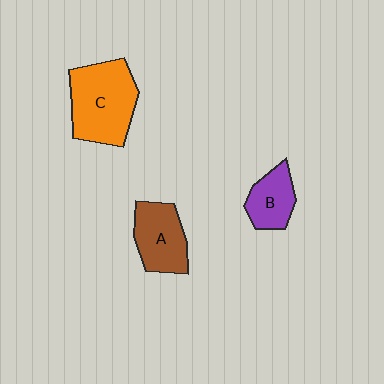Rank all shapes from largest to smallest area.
From largest to smallest: C (orange), A (brown), B (purple).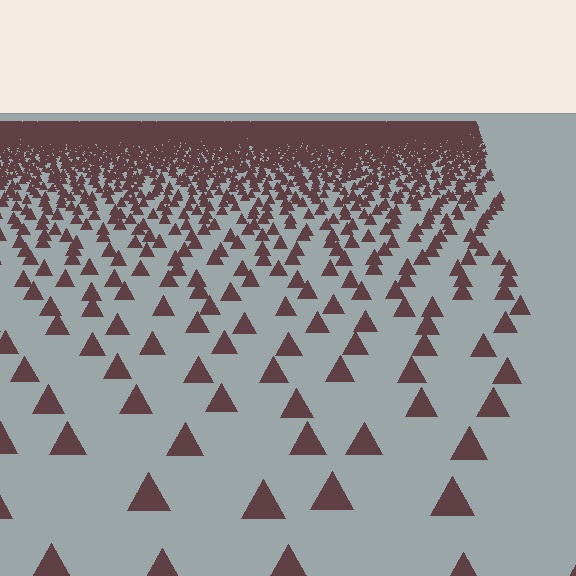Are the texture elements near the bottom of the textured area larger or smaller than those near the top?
Larger. Near the bottom, elements are closer to the viewer and appear at a bigger on-screen size.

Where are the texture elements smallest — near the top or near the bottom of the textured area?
Near the top.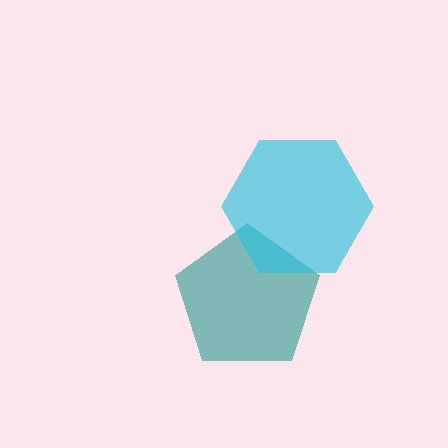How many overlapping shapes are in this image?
There are 2 overlapping shapes in the image.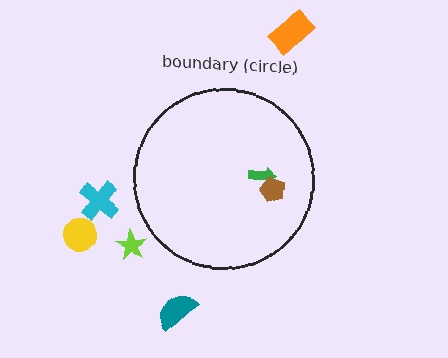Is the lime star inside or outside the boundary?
Outside.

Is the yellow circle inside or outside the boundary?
Outside.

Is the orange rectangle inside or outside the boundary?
Outside.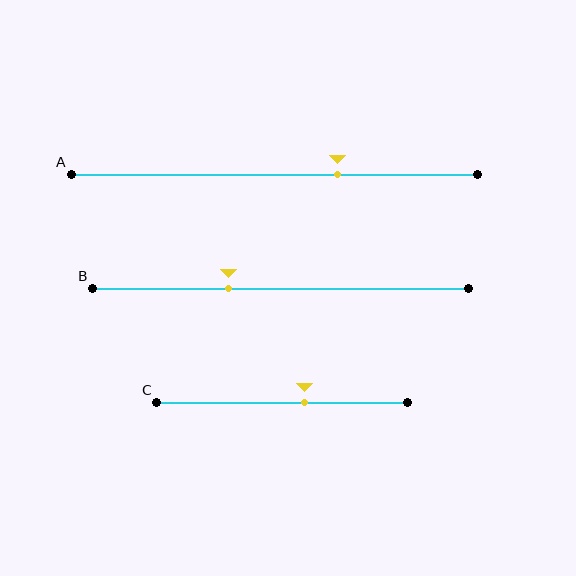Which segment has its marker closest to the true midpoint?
Segment C has its marker closest to the true midpoint.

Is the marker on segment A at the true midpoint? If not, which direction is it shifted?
No, the marker on segment A is shifted to the right by about 15% of the segment length.